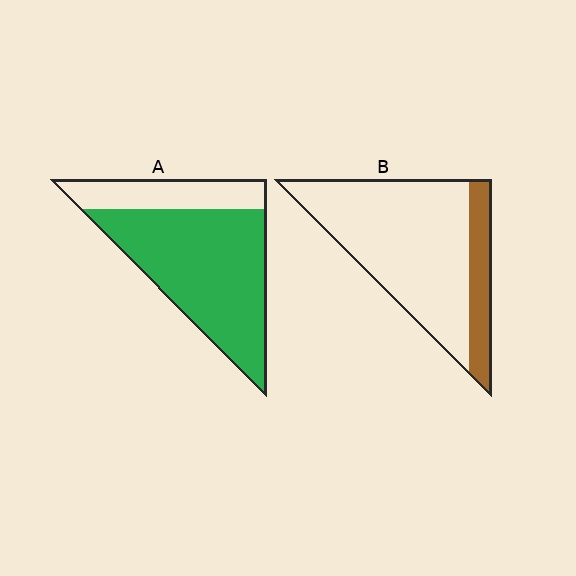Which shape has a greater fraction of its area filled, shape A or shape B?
Shape A.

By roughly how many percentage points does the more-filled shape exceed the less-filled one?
By roughly 55 percentage points (A over B).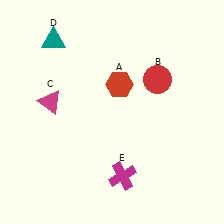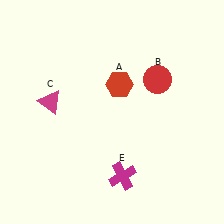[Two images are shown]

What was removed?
The teal triangle (D) was removed in Image 2.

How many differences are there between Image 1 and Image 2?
There is 1 difference between the two images.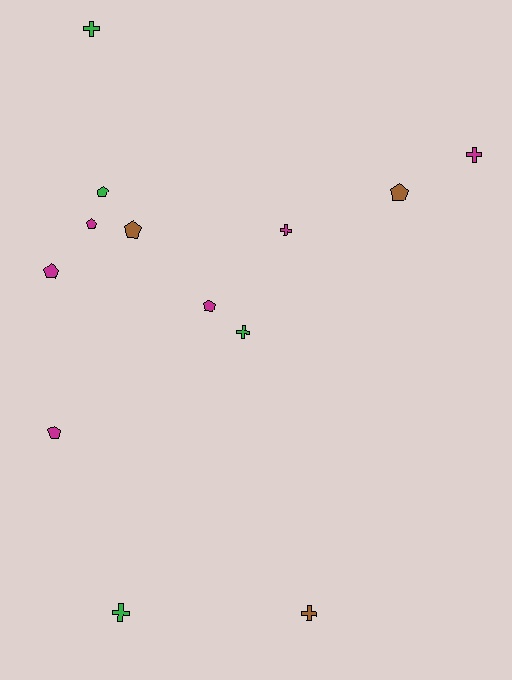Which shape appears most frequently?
Pentagon, with 7 objects.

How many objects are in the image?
There are 13 objects.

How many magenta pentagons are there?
There are 4 magenta pentagons.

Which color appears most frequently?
Magenta, with 6 objects.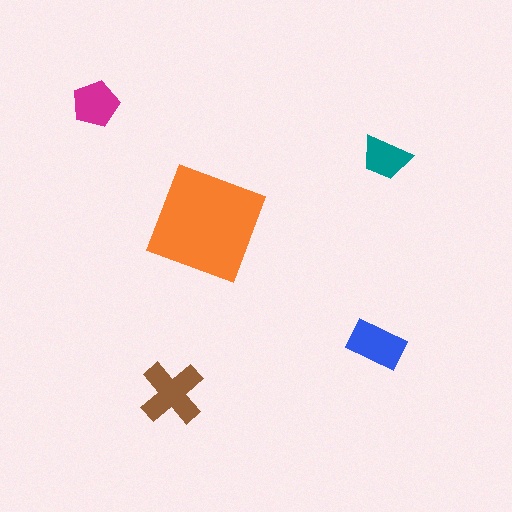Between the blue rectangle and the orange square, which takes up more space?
The orange square.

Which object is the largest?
The orange square.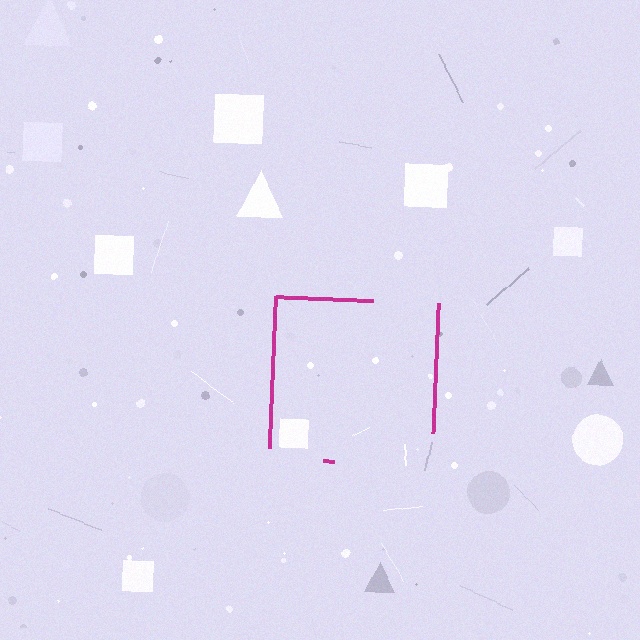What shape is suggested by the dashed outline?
The dashed outline suggests a square.